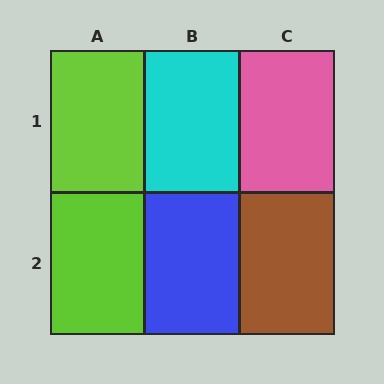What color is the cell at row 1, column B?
Cyan.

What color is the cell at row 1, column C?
Pink.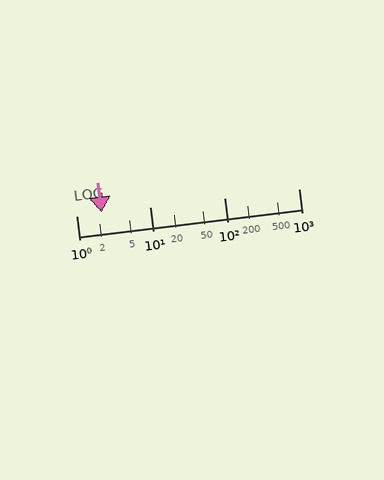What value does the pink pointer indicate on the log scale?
The pointer indicates approximately 2.2.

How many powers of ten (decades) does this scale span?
The scale spans 3 decades, from 1 to 1000.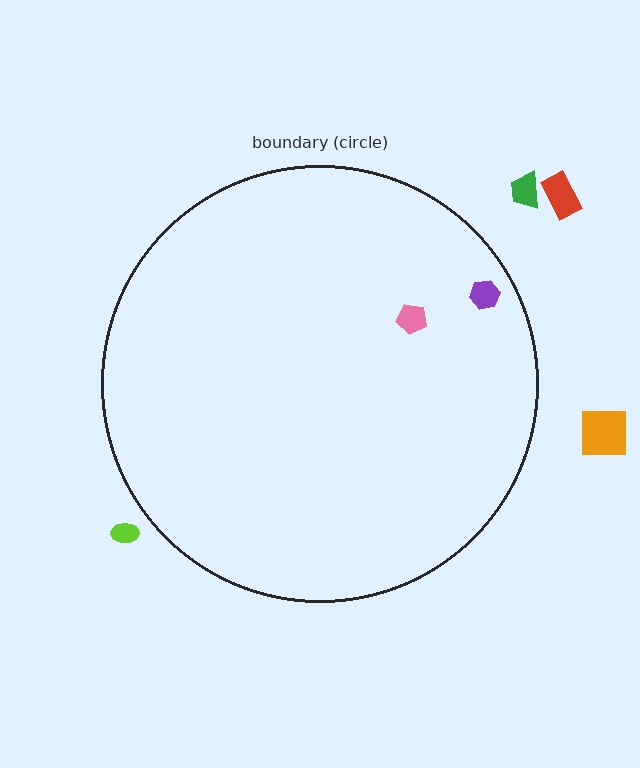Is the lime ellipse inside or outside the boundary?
Outside.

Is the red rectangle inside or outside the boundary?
Outside.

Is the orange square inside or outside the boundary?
Outside.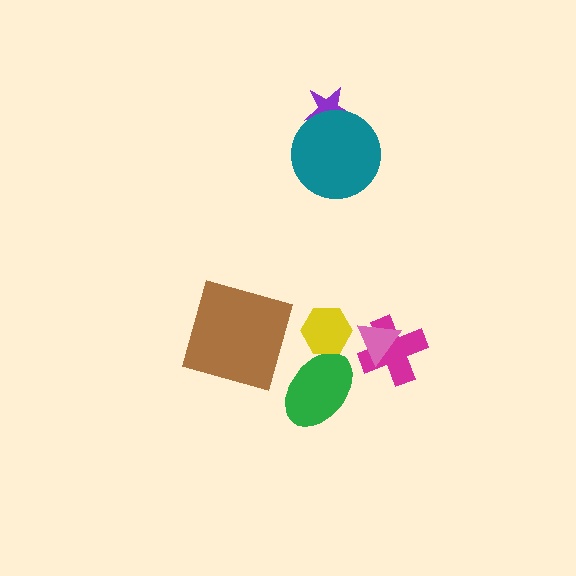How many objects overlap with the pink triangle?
1 object overlaps with the pink triangle.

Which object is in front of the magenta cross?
The pink triangle is in front of the magenta cross.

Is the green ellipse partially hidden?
Yes, it is partially covered by another shape.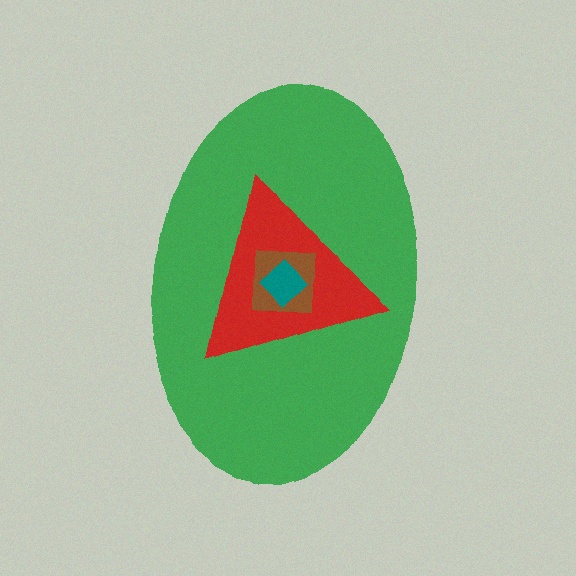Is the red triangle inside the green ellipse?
Yes.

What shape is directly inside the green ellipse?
The red triangle.